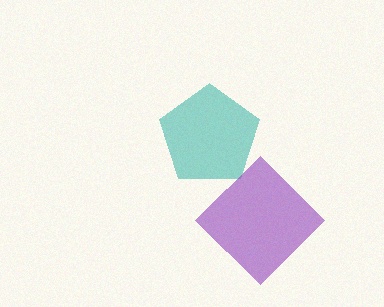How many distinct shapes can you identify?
There are 2 distinct shapes: a teal pentagon, a purple diamond.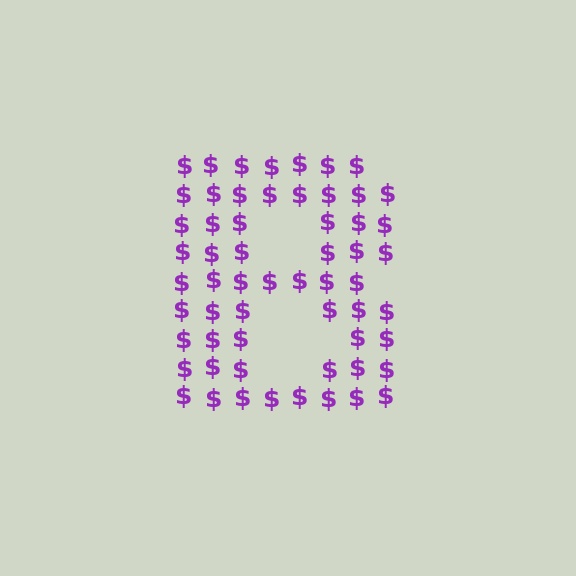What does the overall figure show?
The overall figure shows the letter B.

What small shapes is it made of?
It is made of small dollar signs.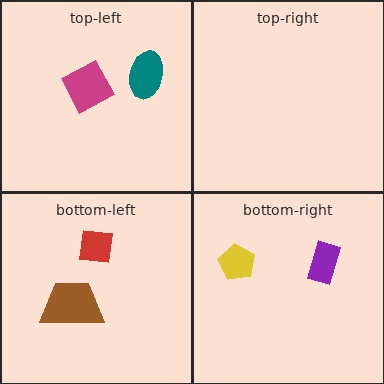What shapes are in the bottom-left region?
The brown trapezoid, the red square.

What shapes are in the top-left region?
The magenta square, the teal ellipse.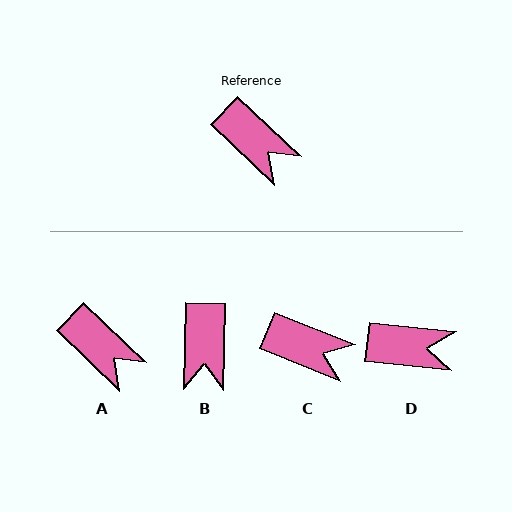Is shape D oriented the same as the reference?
No, it is off by about 37 degrees.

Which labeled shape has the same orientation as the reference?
A.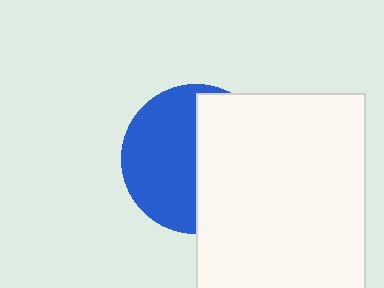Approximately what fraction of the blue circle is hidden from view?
Roughly 49% of the blue circle is hidden behind the white rectangle.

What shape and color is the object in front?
The object in front is a white rectangle.